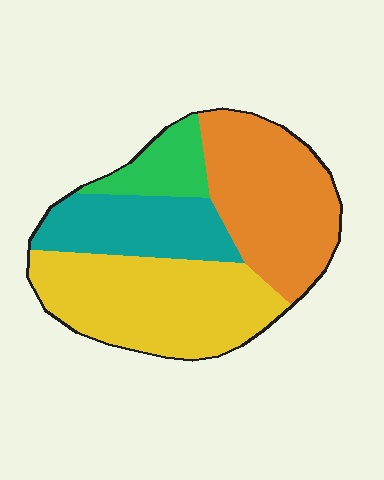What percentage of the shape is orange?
Orange takes up about one third (1/3) of the shape.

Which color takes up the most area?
Yellow, at roughly 35%.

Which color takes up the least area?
Green, at roughly 10%.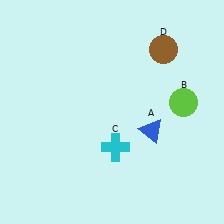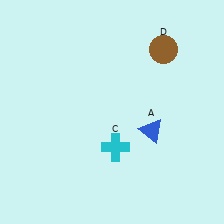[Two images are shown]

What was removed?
The lime circle (B) was removed in Image 2.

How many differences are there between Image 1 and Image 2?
There is 1 difference between the two images.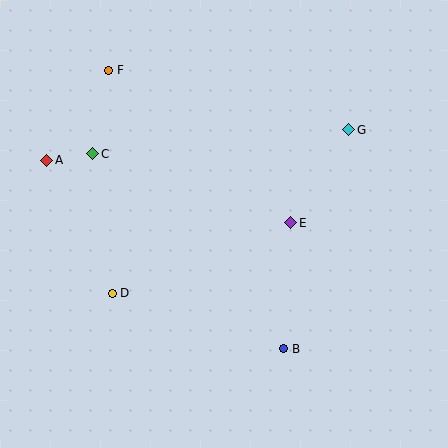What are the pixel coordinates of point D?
Point D is at (112, 293).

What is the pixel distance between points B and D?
The distance between B and D is 180 pixels.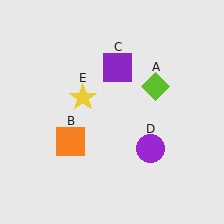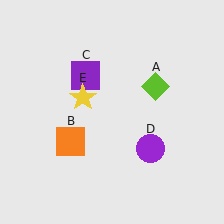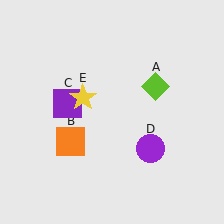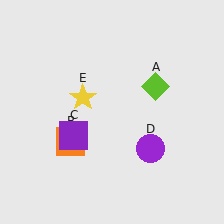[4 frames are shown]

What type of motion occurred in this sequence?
The purple square (object C) rotated counterclockwise around the center of the scene.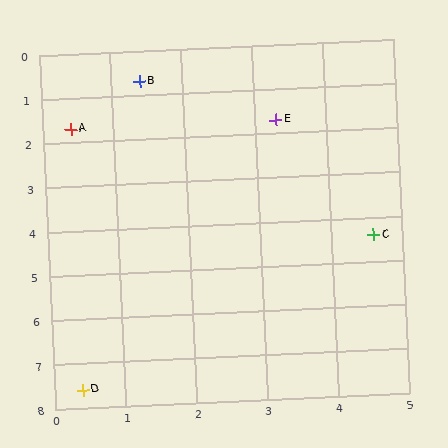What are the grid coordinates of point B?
Point B is at approximately (1.4, 0.7).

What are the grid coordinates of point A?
Point A is at approximately (0.4, 1.7).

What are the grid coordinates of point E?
Point E is at approximately (3.3, 1.7).